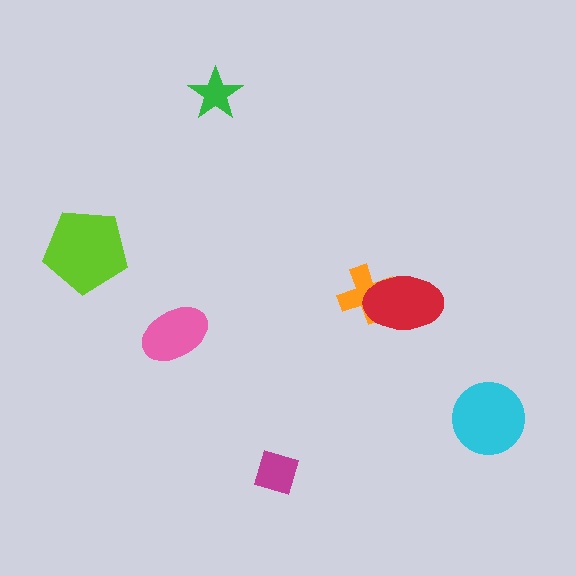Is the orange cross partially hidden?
Yes, it is partially covered by another shape.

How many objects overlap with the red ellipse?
1 object overlaps with the red ellipse.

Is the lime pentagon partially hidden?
No, no other shape covers it.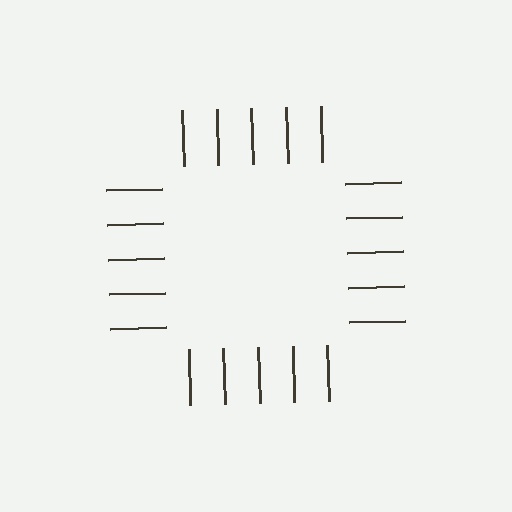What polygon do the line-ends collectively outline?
An illusory square — the line segments terminate on its edges but no continuous stroke is drawn.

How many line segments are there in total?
20 — 5 along each of the 4 edges.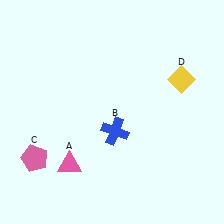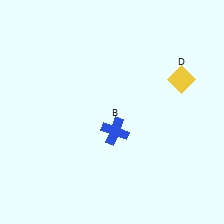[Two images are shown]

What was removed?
The pink pentagon (C), the pink triangle (A) were removed in Image 2.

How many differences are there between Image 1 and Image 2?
There are 2 differences between the two images.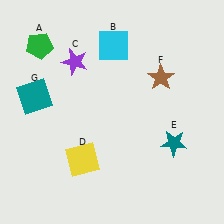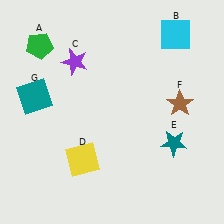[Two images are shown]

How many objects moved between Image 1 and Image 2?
2 objects moved between the two images.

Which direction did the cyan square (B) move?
The cyan square (B) moved right.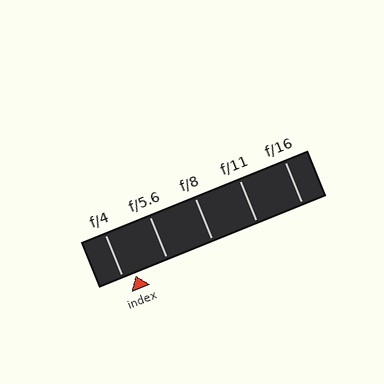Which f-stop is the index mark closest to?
The index mark is closest to f/4.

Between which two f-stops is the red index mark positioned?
The index mark is between f/4 and f/5.6.